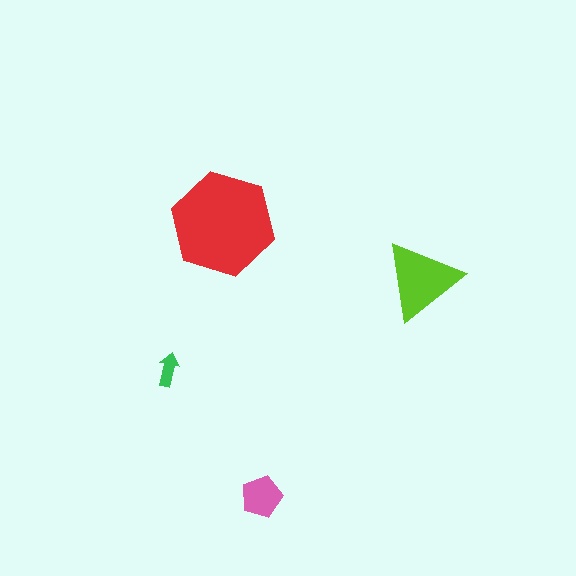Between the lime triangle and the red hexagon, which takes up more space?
The red hexagon.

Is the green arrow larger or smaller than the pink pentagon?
Smaller.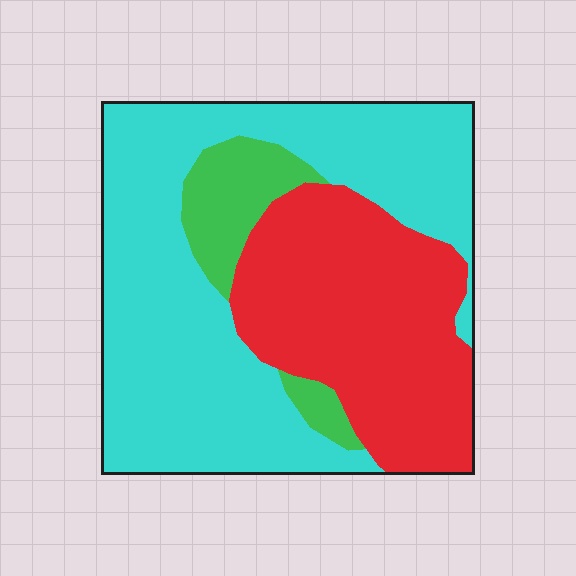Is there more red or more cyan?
Cyan.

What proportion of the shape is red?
Red takes up about one third (1/3) of the shape.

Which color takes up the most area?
Cyan, at roughly 55%.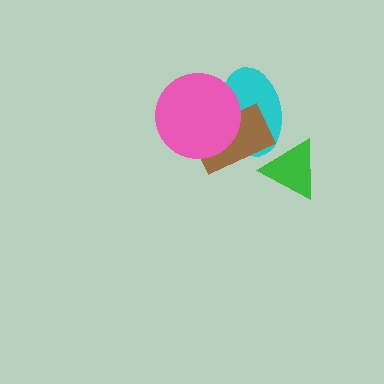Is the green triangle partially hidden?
No, no other shape covers it.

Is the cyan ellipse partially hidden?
Yes, it is partially covered by another shape.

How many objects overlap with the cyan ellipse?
3 objects overlap with the cyan ellipse.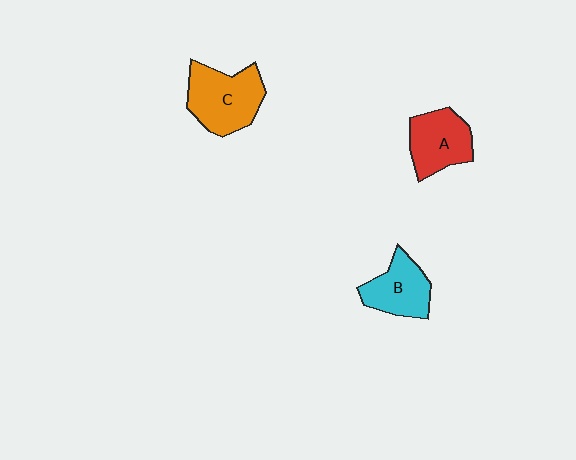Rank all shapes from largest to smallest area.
From largest to smallest: C (orange), A (red), B (cyan).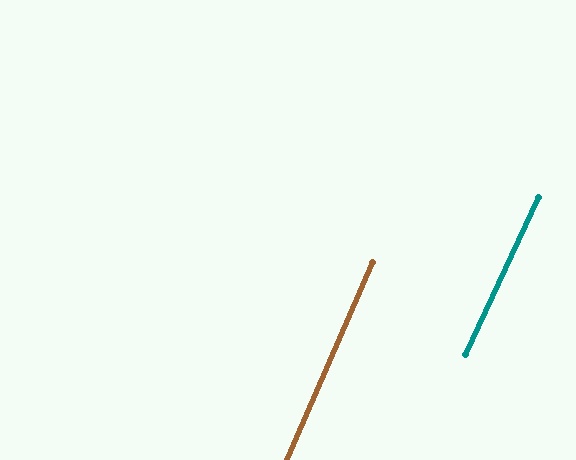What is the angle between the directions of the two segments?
Approximately 1 degree.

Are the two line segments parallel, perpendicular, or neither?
Parallel — their directions differ by only 1.5°.